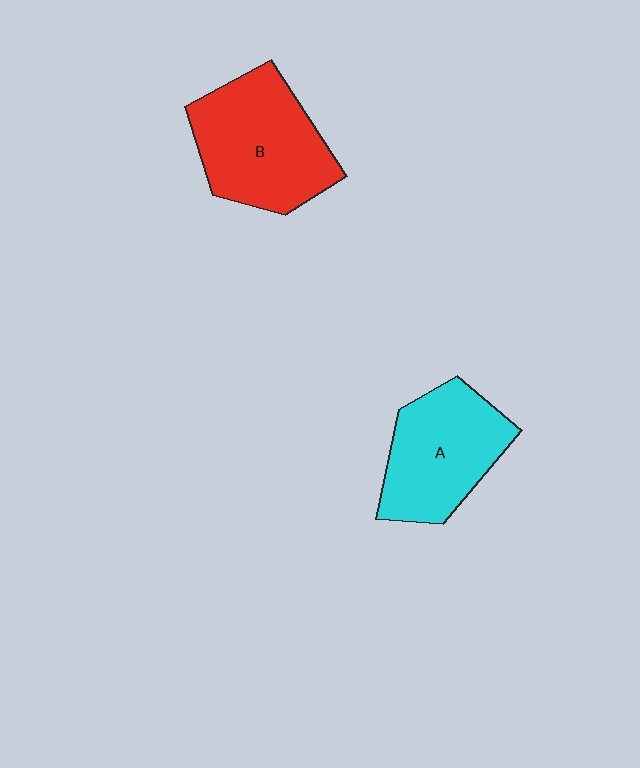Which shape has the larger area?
Shape B (red).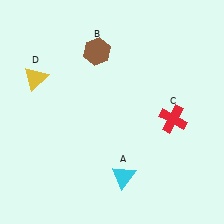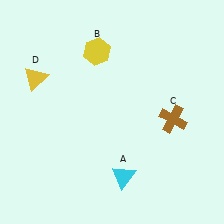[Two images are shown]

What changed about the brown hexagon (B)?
In Image 1, B is brown. In Image 2, it changed to yellow.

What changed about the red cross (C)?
In Image 1, C is red. In Image 2, it changed to brown.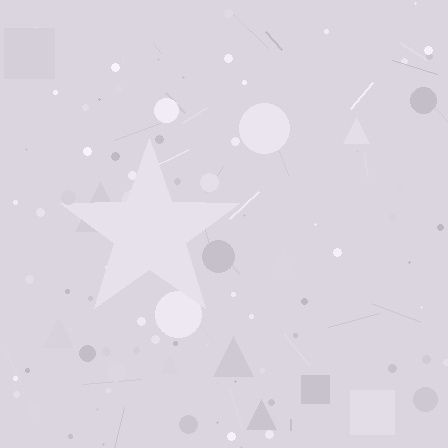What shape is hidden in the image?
A star is hidden in the image.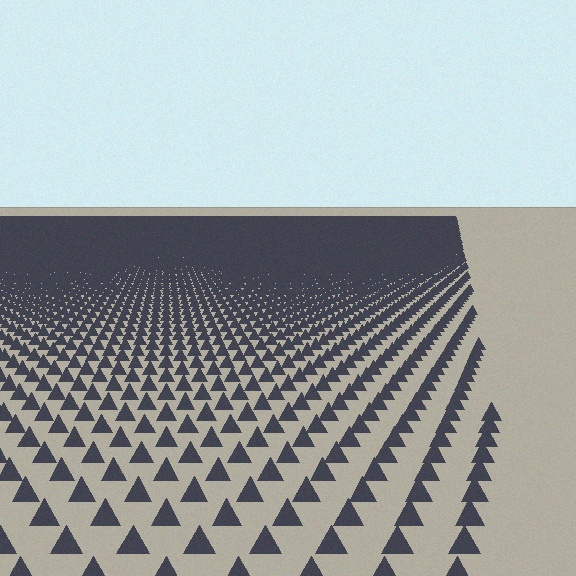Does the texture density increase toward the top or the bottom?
Density increases toward the top.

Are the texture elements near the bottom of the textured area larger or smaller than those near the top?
Larger. Near the bottom, elements are closer to the viewer and appear at a bigger on-screen size.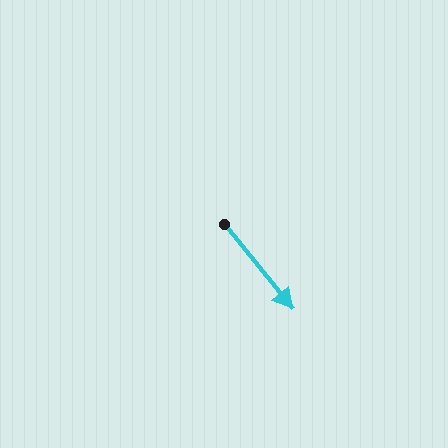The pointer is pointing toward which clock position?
Roughly 5 o'clock.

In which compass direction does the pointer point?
Southeast.